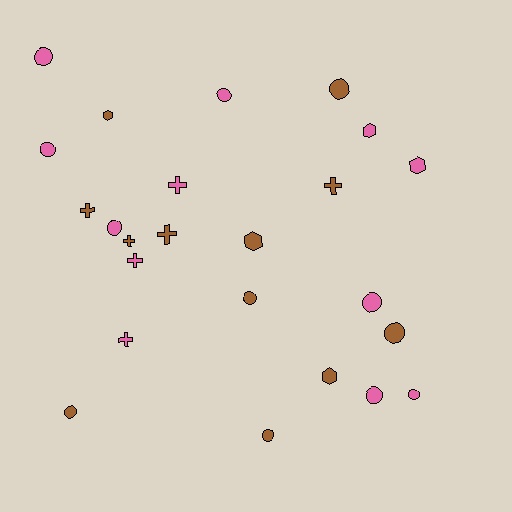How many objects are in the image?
There are 24 objects.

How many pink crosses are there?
There are 3 pink crosses.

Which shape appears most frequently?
Circle, with 12 objects.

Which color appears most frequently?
Brown, with 12 objects.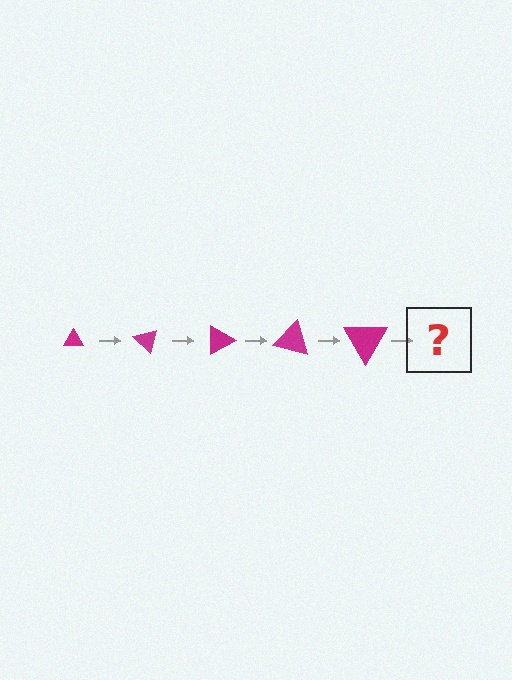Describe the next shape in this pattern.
It should be a triangle, larger than the previous one and rotated 225 degrees from the start.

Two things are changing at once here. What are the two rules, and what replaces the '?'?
The two rules are that the triangle grows larger each step and it rotates 45 degrees each step. The '?' should be a triangle, larger than the previous one and rotated 225 degrees from the start.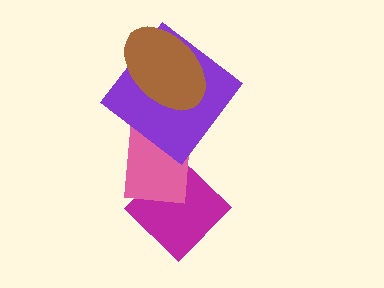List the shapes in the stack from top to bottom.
From top to bottom: the brown ellipse, the purple diamond, the pink rectangle, the magenta diamond.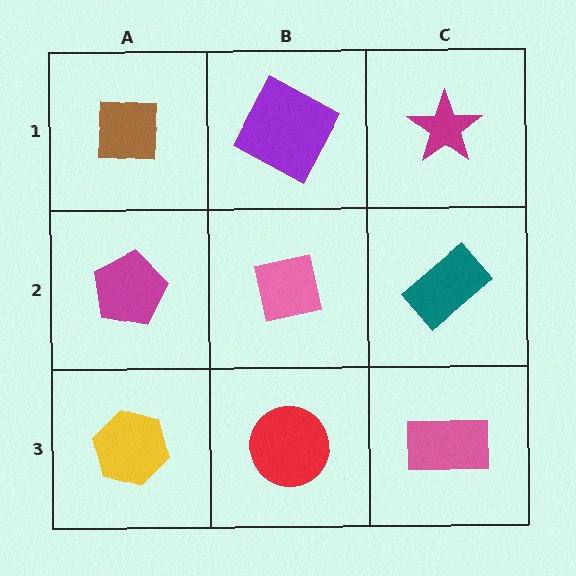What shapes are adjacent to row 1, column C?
A teal rectangle (row 2, column C), a purple square (row 1, column B).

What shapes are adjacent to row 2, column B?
A purple square (row 1, column B), a red circle (row 3, column B), a magenta pentagon (row 2, column A), a teal rectangle (row 2, column C).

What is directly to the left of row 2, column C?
A pink square.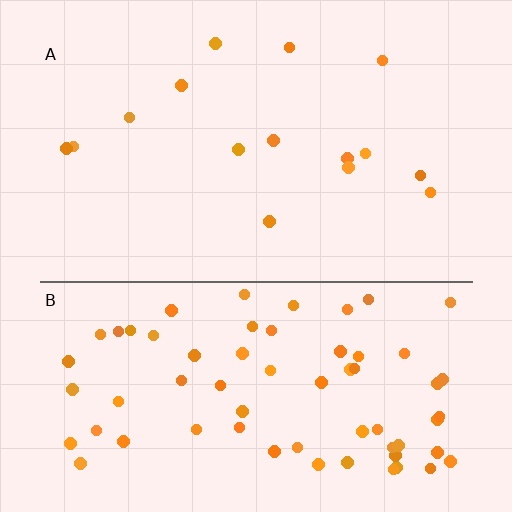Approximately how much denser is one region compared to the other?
Approximately 4.3× — region B over region A.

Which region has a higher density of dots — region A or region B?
B (the bottom).